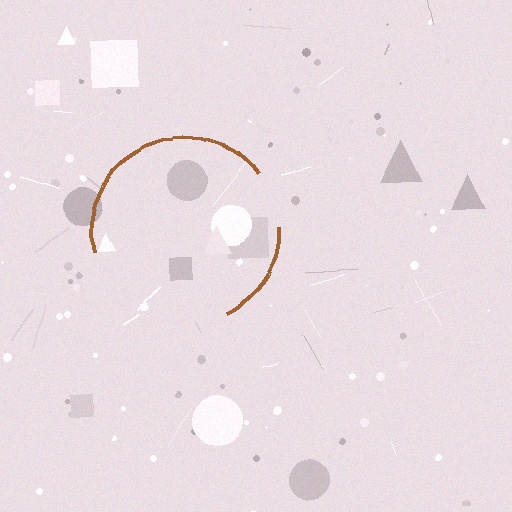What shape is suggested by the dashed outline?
The dashed outline suggests a circle.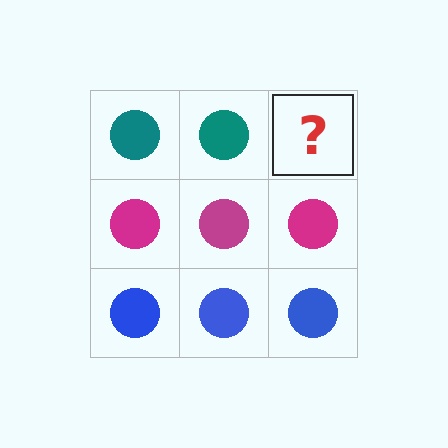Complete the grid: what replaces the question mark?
The question mark should be replaced with a teal circle.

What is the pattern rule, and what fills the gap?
The rule is that each row has a consistent color. The gap should be filled with a teal circle.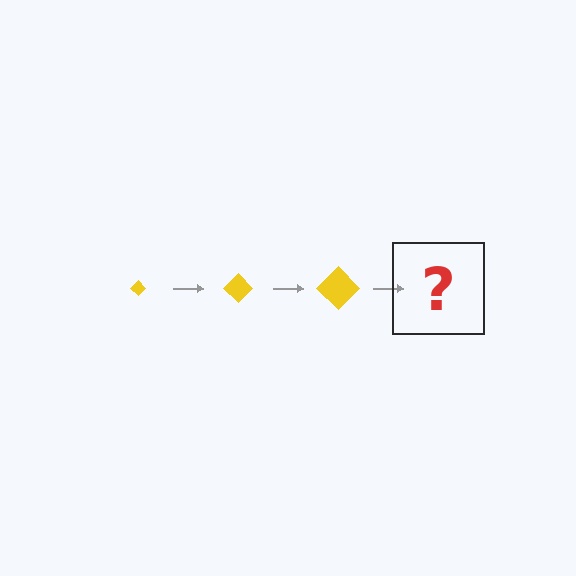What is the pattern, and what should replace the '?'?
The pattern is that the diamond gets progressively larger each step. The '?' should be a yellow diamond, larger than the previous one.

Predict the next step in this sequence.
The next step is a yellow diamond, larger than the previous one.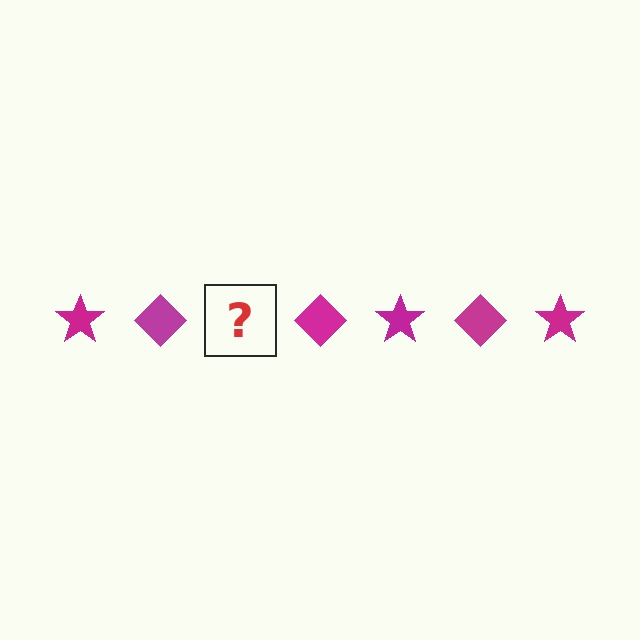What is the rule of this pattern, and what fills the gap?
The rule is that the pattern cycles through star, diamond shapes in magenta. The gap should be filled with a magenta star.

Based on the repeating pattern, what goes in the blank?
The blank should be a magenta star.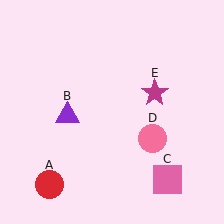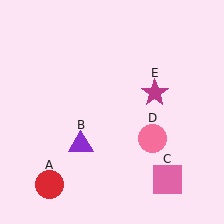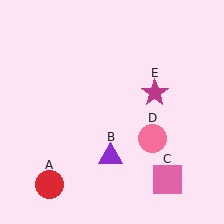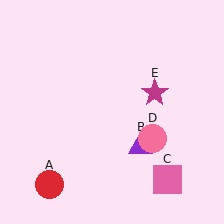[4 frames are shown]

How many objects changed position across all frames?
1 object changed position: purple triangle (object B).